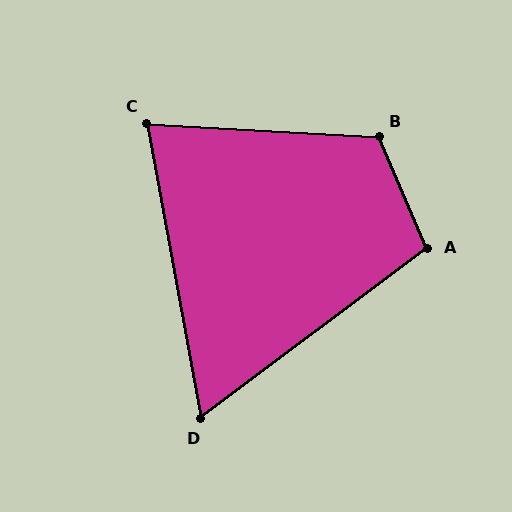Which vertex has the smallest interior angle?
D, at approximately 64 degrees.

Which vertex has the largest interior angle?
B, at approximately 116 degrees.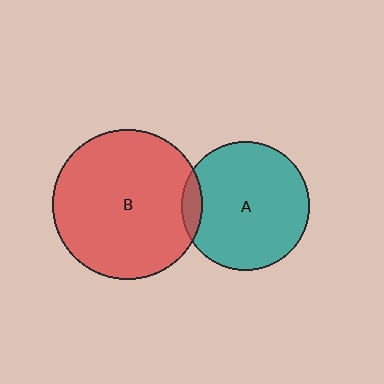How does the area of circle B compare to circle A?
Approximately 1.4 times.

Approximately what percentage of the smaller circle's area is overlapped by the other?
Approximately 10%.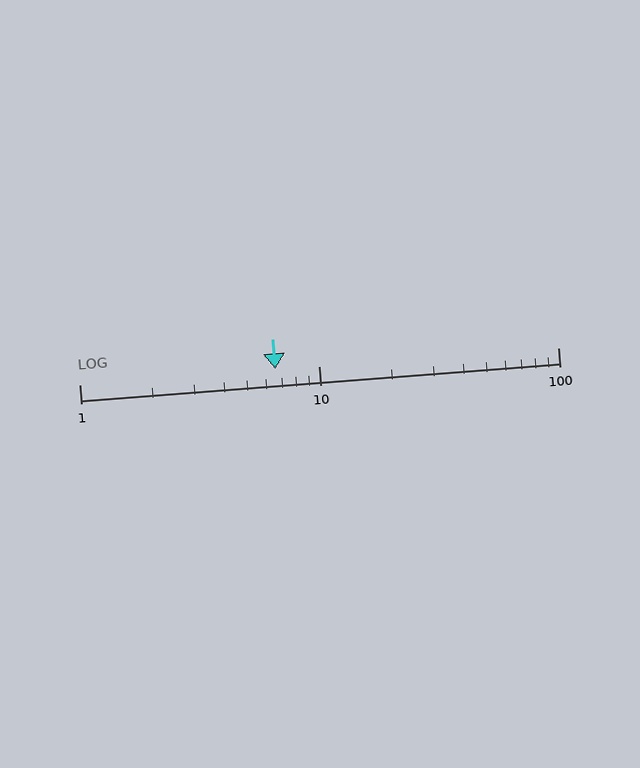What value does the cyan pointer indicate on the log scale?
The pointer indicates approximately 6.6.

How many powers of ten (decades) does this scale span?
The scale spans 2 decades, from 1 to 100.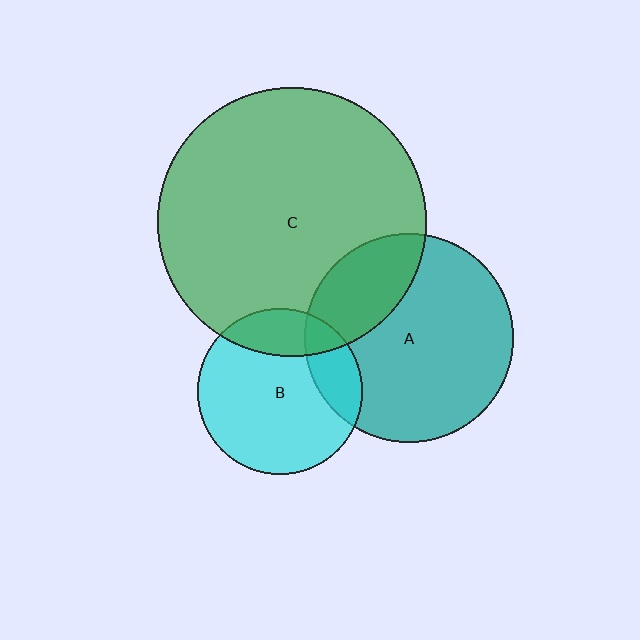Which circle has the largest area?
Circle C (green).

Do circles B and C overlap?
Yes.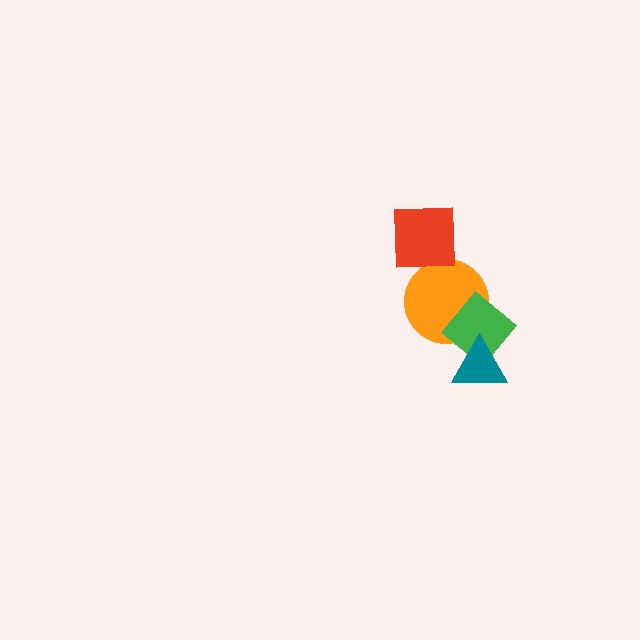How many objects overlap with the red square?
0 objects overlap with the red square.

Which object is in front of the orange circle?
The green diamond is in front of the orange circle.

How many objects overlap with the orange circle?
1 object overlaps with the orange circle.